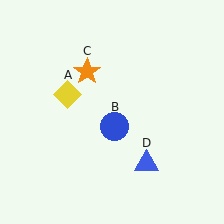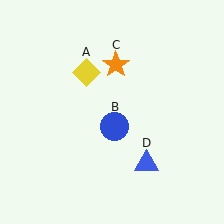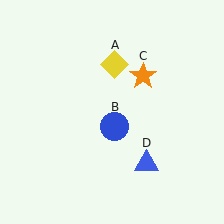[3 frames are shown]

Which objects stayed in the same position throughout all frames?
Blue circle (object B) and blue triangle (object D) remained stationary.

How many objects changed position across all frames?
2 objects changed position: yellow diamond (object A), orange star (object C).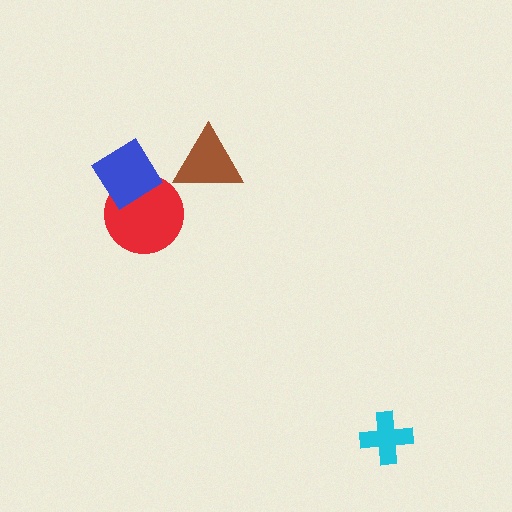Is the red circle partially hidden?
Yes, it is partially covered by another shape.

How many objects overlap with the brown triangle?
0 objects overlap with the brown triangle.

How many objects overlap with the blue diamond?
1 object overlaps with the blue diamond.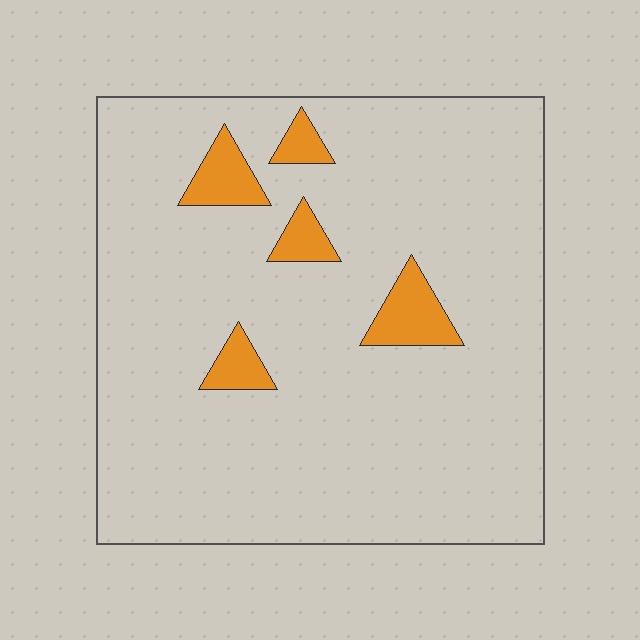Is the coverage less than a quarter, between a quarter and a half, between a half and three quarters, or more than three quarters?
Less than a quarter.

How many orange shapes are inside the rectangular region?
5.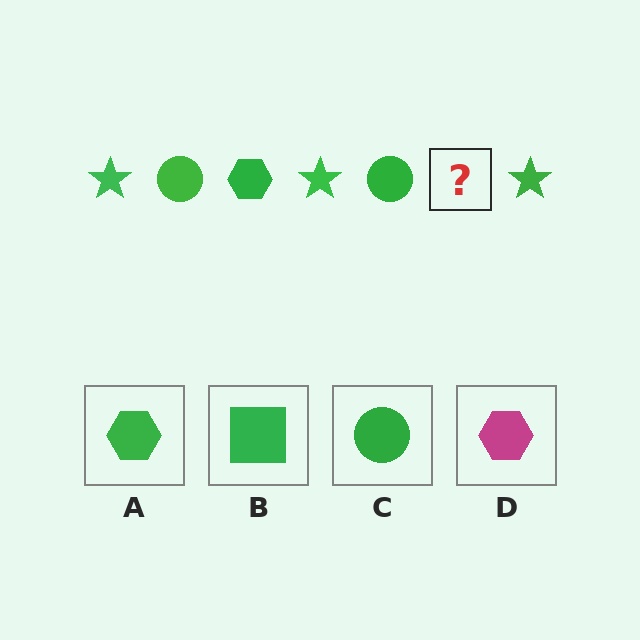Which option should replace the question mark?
Option A.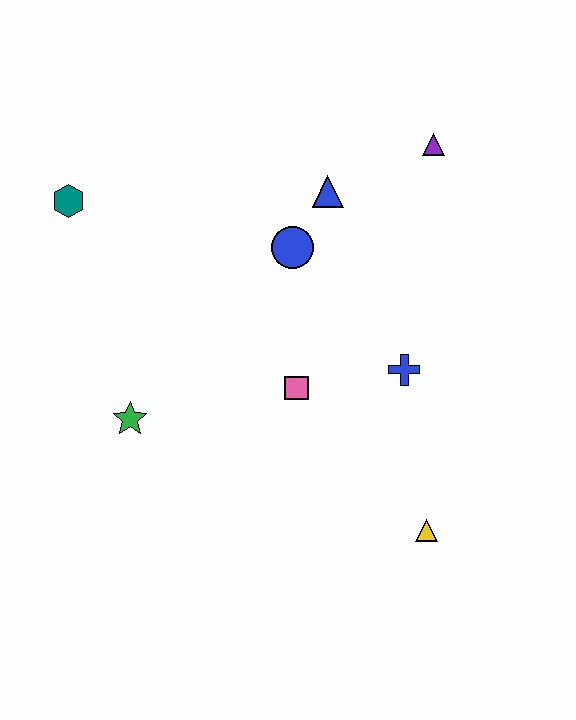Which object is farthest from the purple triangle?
The green star is farthest from the purple triangle.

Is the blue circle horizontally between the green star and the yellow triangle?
Yes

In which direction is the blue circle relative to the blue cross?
The blue circle is above the blue cross.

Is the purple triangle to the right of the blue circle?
Yes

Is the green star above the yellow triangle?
Yes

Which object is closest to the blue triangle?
The blue circle is closest to the blue triangle.